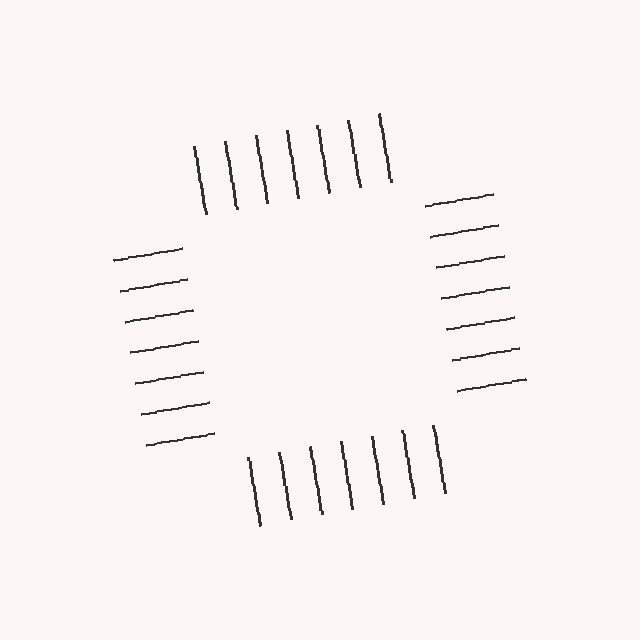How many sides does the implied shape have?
4 sides — the line-ends trace a square.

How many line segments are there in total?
28 — 7 along each of the 4 edges.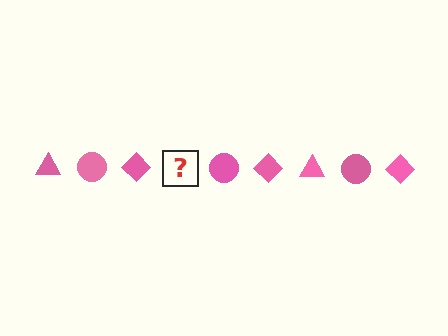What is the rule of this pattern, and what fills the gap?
The rule is that the pattern cycles through triangle, circle, diamond shapes in pink. The gap should be filled with a pink triangle.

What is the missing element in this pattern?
The missing element is a pink triangle.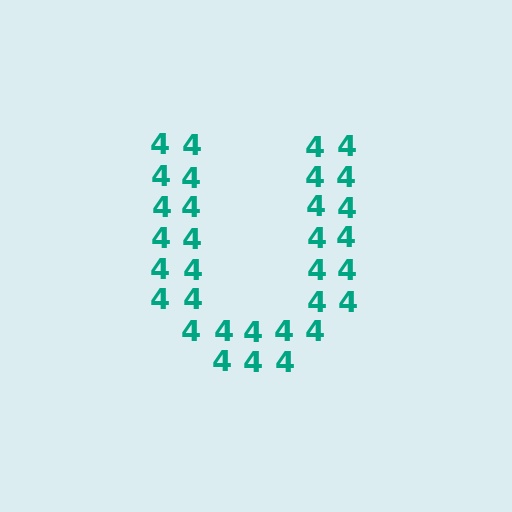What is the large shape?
The large shape is the letter U.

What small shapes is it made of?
It is made of small digit 4's.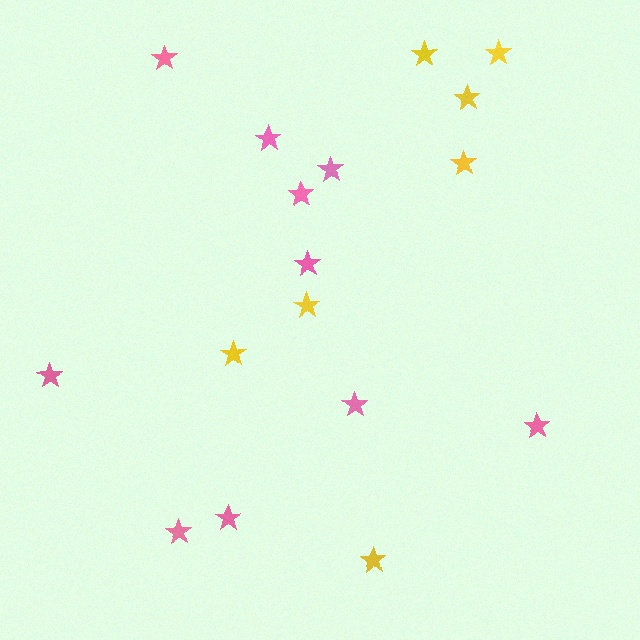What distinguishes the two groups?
There are 2 groups: one group of yellow stars (7) and one group of pink stars (10).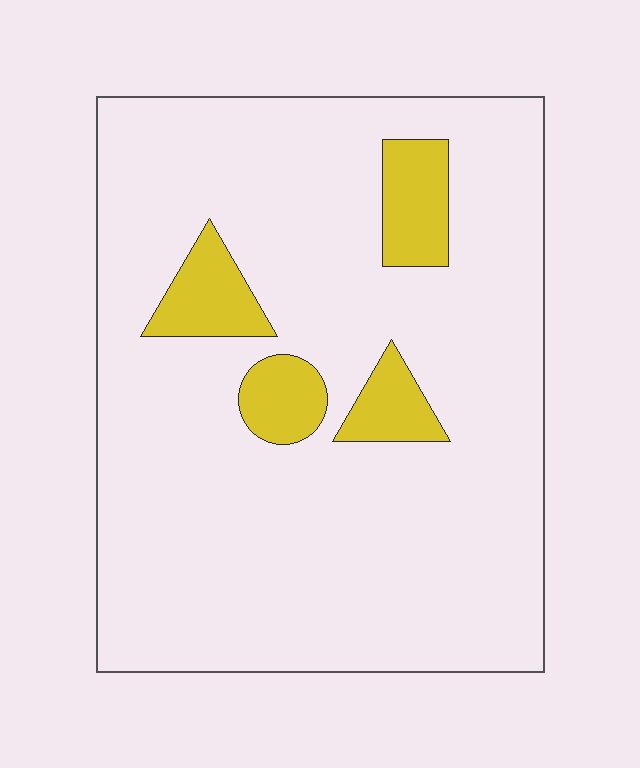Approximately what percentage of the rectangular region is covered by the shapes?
Approximately 10%.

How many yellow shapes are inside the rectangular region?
4.